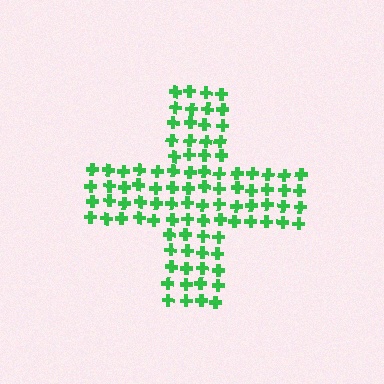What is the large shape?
The large shape is a cross.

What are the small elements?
The small elements are crosses.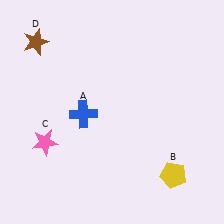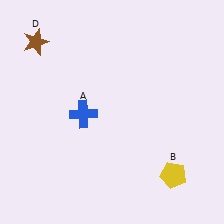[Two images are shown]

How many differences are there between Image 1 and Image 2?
There is 1 difference between the two images.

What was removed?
The pink star (C) was removed in Image 2.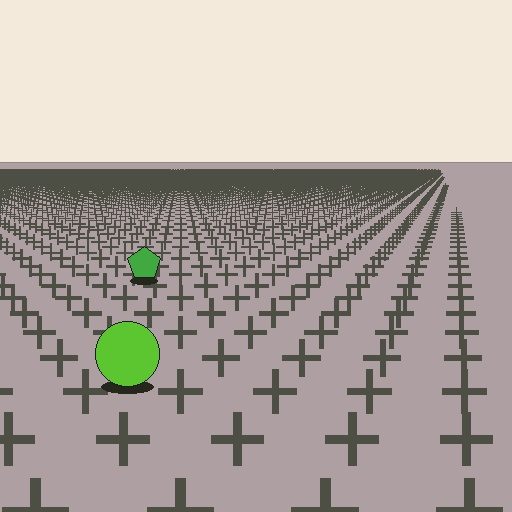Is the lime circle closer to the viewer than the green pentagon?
Yes. The lime circle is closer — you can tell from the texture gradient: the ground texture is coarser near it.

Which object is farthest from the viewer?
The green pentagon is farthest from the viewer. It appears smaller and the ground texture around it is denser.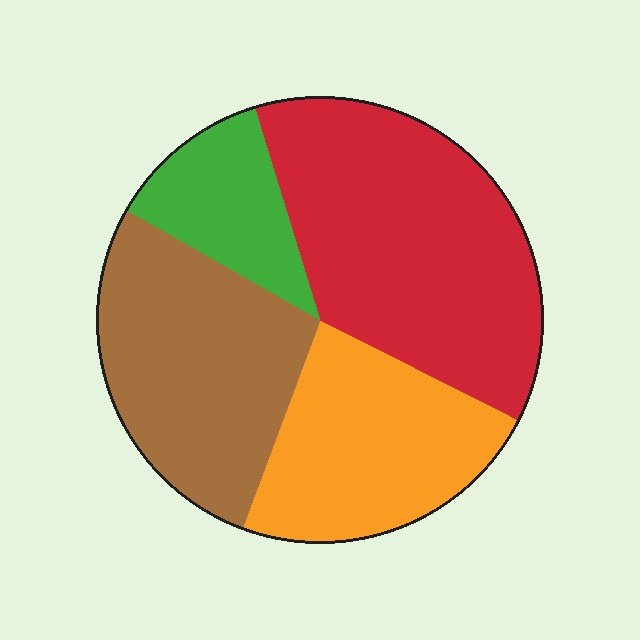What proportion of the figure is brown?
Brown takes up about one quarter (1/4) of the figure.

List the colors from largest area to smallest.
From largest to smallest: red, brown, orange, green.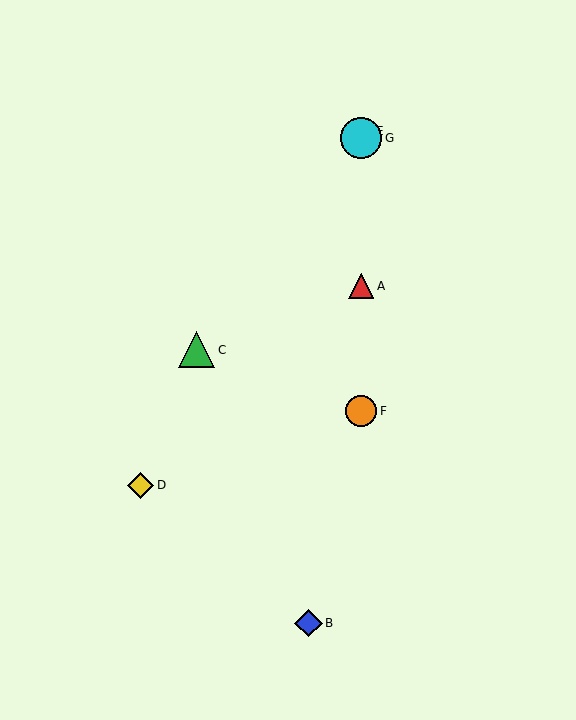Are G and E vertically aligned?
Yes, both are at x≈361.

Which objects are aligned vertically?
Objects A, E, F, G are aligned vertically.